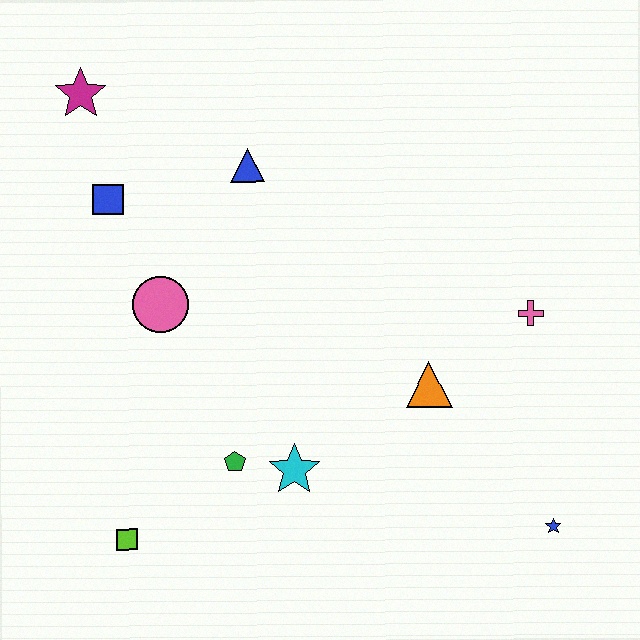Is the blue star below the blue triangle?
Yes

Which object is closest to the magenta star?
The blue square is closest to the magenta star.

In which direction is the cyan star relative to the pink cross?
The cyan star is to the left of the pink cross.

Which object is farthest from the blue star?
The magenta star is farthest from the blue star.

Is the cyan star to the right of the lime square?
Yes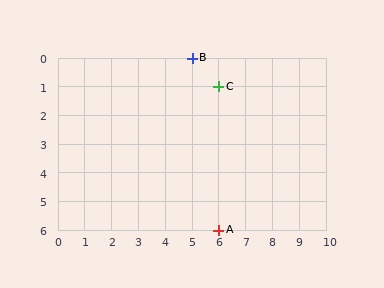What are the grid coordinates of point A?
Point A is at grid coordinates (6, 6).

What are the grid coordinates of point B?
Point B is at grid coordinates (5, 0).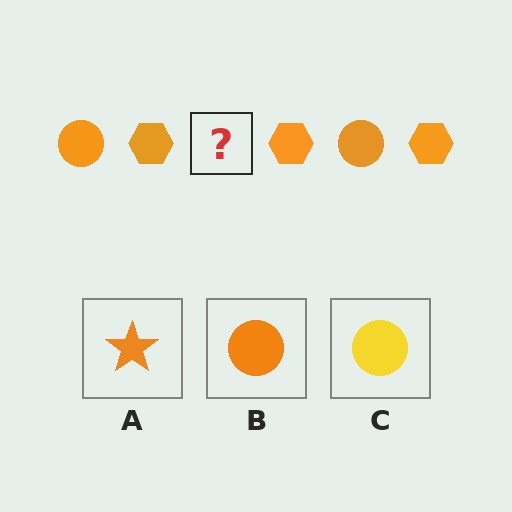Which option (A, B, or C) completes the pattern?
B.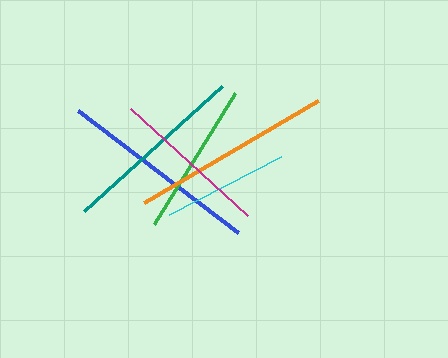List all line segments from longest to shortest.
From longest to shortest: orange, blue, teal, magenta, green, cyan.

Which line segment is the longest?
The orange line is the longest at approximately 202 pixels.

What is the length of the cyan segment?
The cyan segment is approximately 126 pixels long.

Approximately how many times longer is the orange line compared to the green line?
The orange line is approximately 1.3 times the length of the green line.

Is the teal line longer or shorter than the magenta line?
The teal line is longer than the magenta line.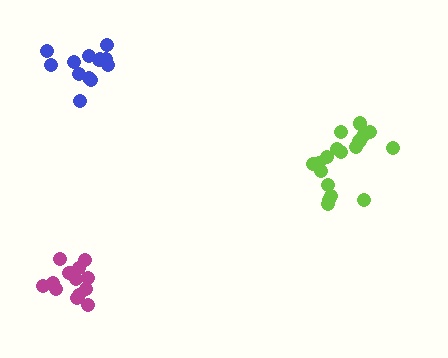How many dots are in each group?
Group 1: 13 dots, Group 2: 18 dots, Group 3: 13 dots (44 total).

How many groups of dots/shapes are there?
There are 3 groups.